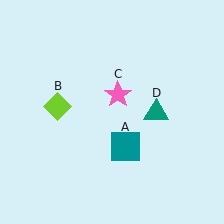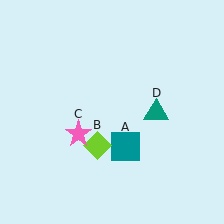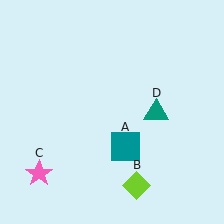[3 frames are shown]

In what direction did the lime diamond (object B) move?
The lime diamond (object B) moved down and to the right.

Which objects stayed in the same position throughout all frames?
Teal square (object A) and teal triangle (object D) remained stationary.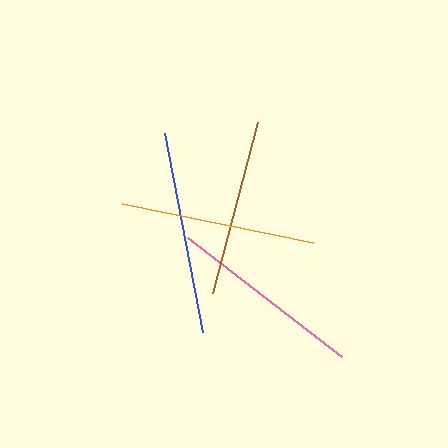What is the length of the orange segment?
The orange segment is approximately 195 pixels long.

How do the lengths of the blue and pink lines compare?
The blue and pink lines are approximately the same length.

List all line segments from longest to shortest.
From longest to shortest: blue, orange, pink, brown.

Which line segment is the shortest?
The brown line is the shortest at approximately 177 pixels.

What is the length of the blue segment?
The blue segment is approximately 202 pixels long.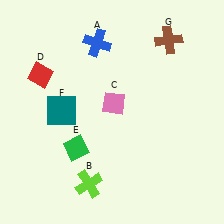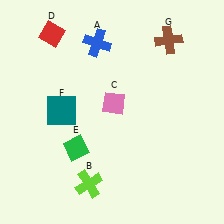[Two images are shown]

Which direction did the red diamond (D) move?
The red diamond (D) moved up.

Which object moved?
The red diamond (D) moved up.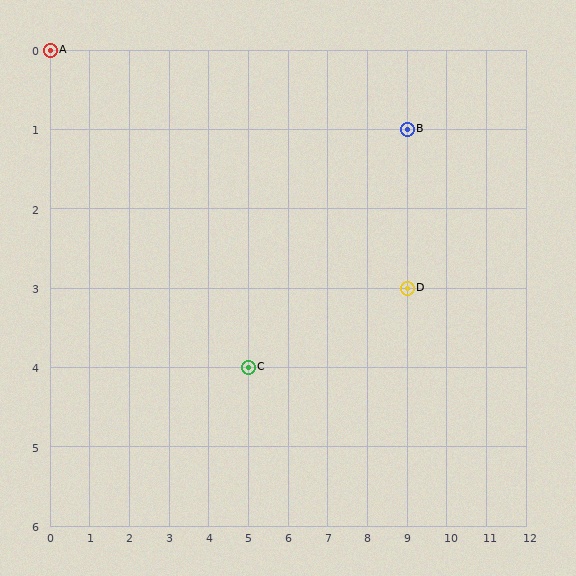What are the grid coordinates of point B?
Point B is at grid coordinates (9, 1).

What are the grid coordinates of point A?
Point A is at grid coordinates (0, 0).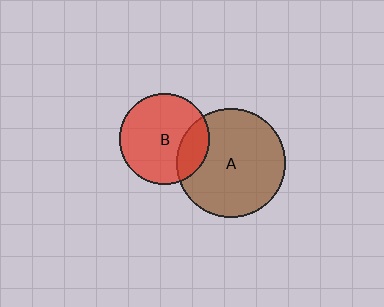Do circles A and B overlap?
Yes.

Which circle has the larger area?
Circle A (brown).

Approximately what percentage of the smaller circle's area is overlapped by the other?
Approximately 20%.